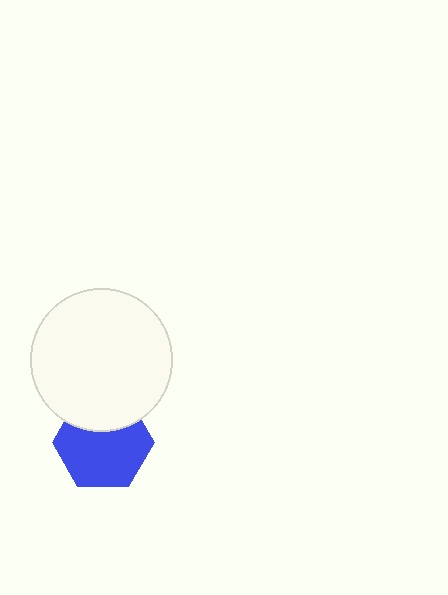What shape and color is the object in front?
The object in front is a white circle.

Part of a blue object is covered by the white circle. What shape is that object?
It is a hexagon.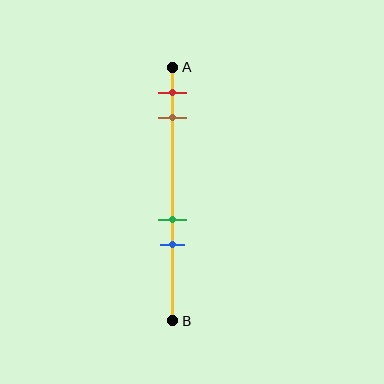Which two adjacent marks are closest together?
The green and blue marks are the closest adjacent pair.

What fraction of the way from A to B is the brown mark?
The brown mark is approximately 20% (0.2) of the way from A to B.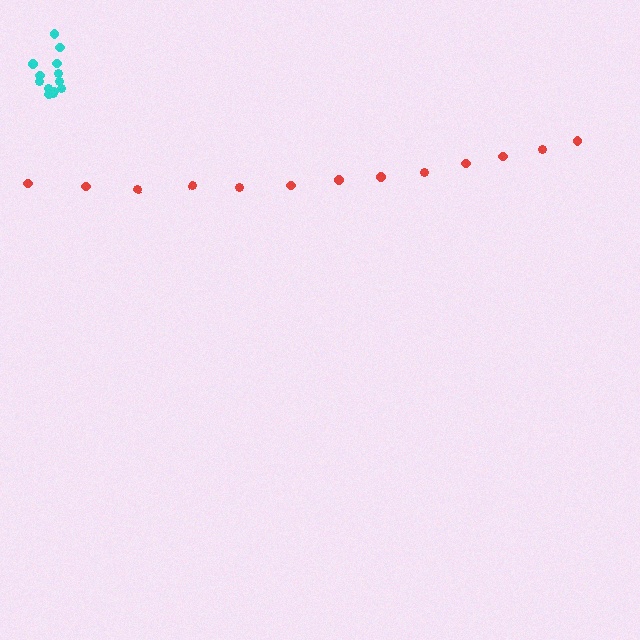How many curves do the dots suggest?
There are 2 distinct paths.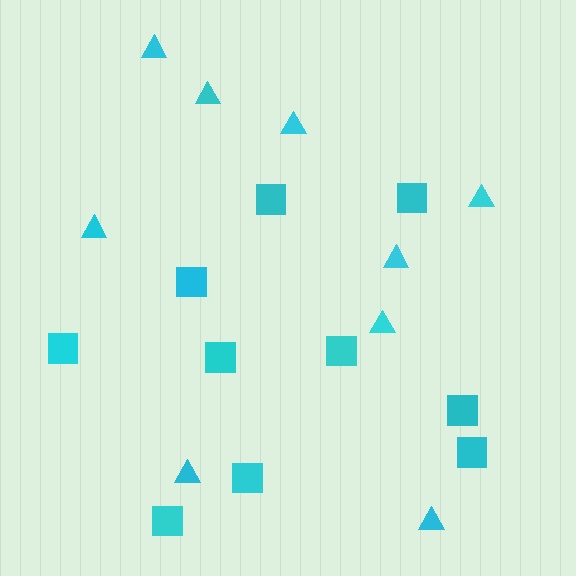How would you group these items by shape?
There are 2 groups: one group of triangles (9) and one group of squares (10).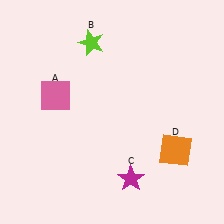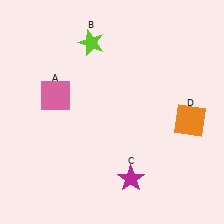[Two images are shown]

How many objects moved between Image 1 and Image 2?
1 object moved between the two images.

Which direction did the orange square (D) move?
The orange square (D) moved up.